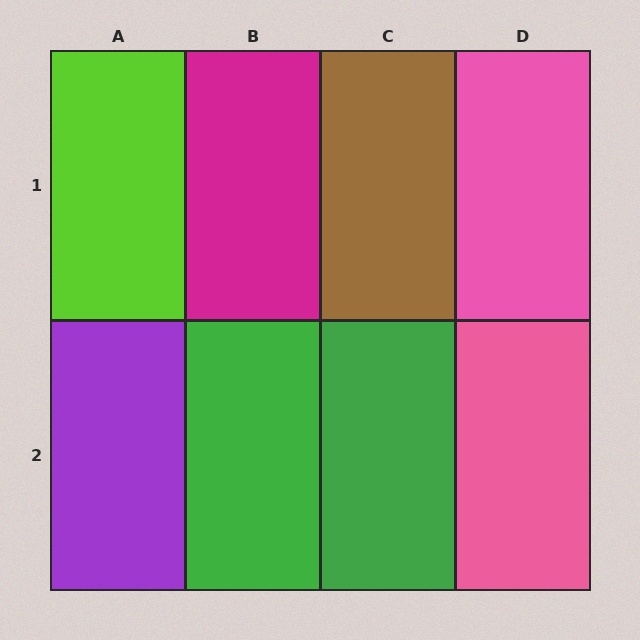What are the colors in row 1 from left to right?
Lime, magenta, brown, pink.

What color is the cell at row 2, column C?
Green.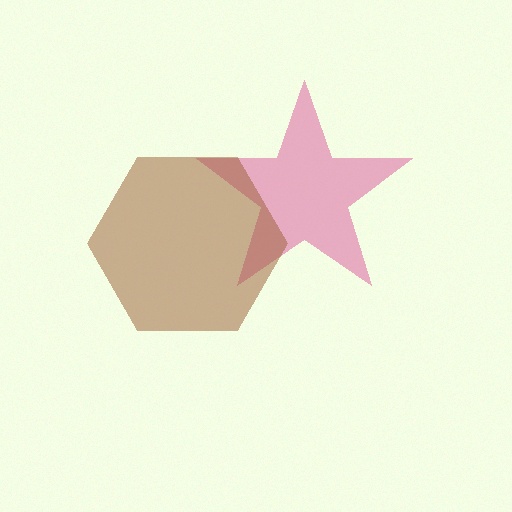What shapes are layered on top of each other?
The layered shapes are: a pink star, a brown hexagon.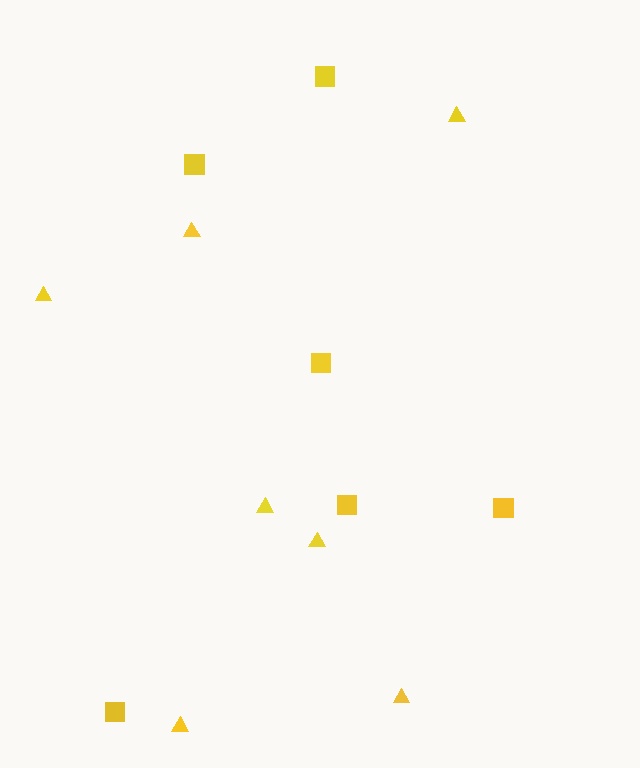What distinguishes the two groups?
There are 2 groups: one group of triangles (7) and one group of squares (6).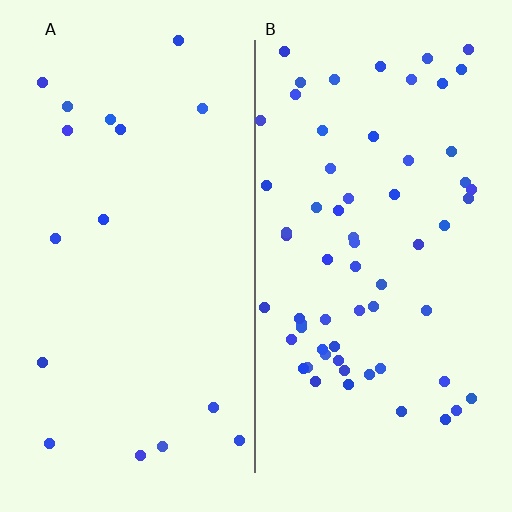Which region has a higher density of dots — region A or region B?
B (the right).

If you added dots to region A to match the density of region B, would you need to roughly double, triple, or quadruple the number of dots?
Approximately quadruple.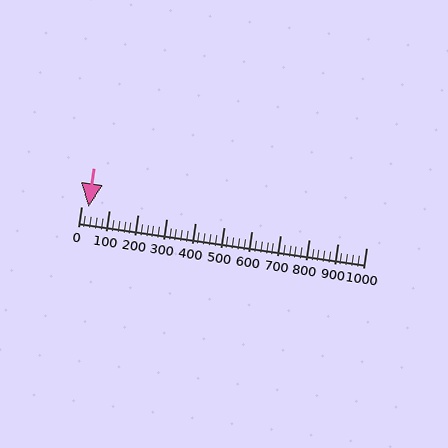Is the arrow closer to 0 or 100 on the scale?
The arrow is closer to 0.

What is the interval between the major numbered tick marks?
The major tick marks are spaced 100 units apart.